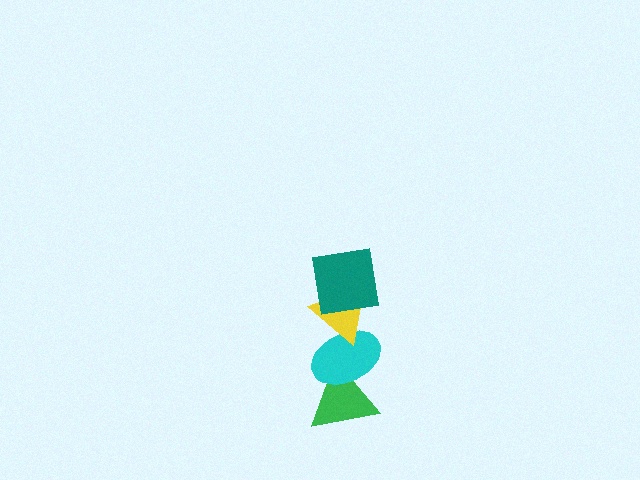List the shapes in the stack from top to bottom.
From top to bottom: the teal square, the yellow triangle, the cyan ellipse, the green triangle.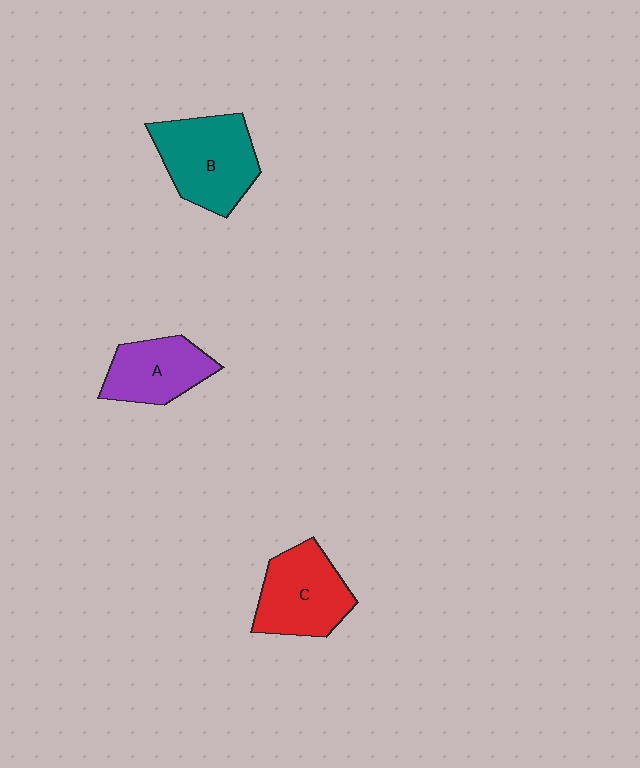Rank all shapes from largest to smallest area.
From largest to smallest: B (teal), C (red), A (purple).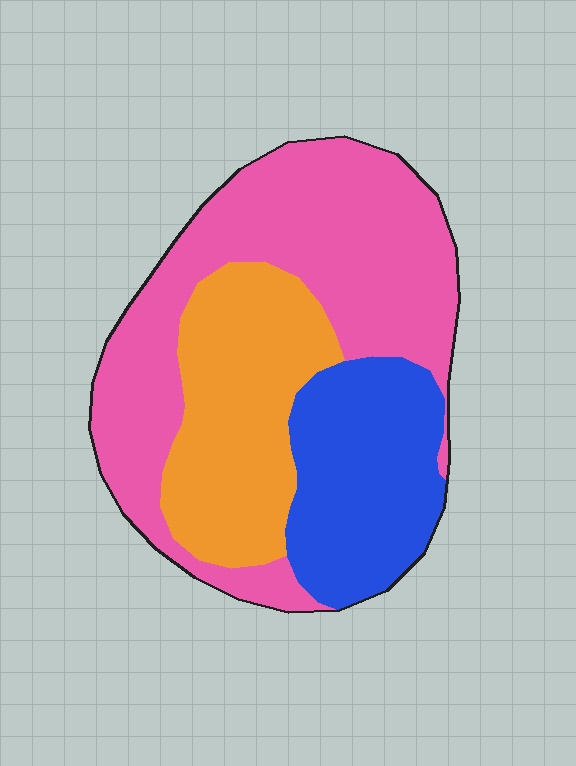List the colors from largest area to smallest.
From largest to smallest: pink, orange, blue.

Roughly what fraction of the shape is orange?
Orange covers 28% of the shape.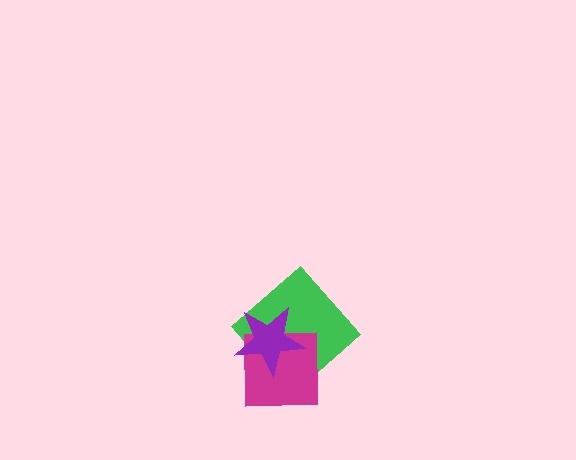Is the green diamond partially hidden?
Yes, it is partially covered by another shape.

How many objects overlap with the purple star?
2 objects overlap with the purple star.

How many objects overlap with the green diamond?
2 objects overlap with the green diamond.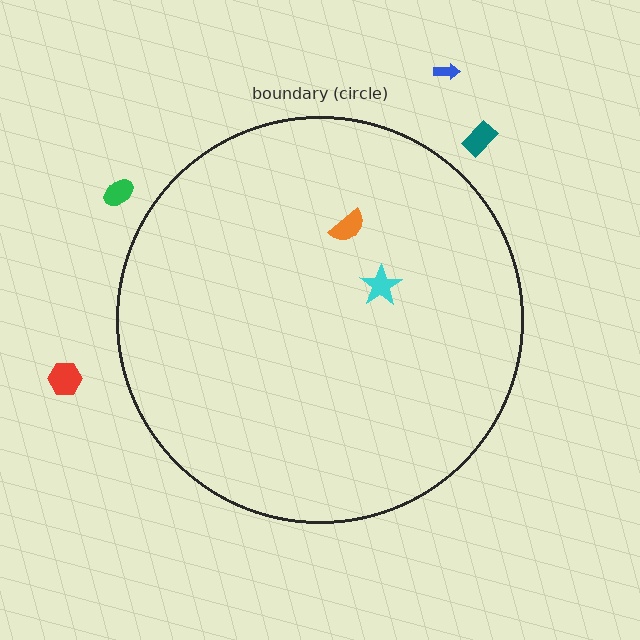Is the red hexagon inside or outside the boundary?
Outside.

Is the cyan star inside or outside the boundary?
Inside.